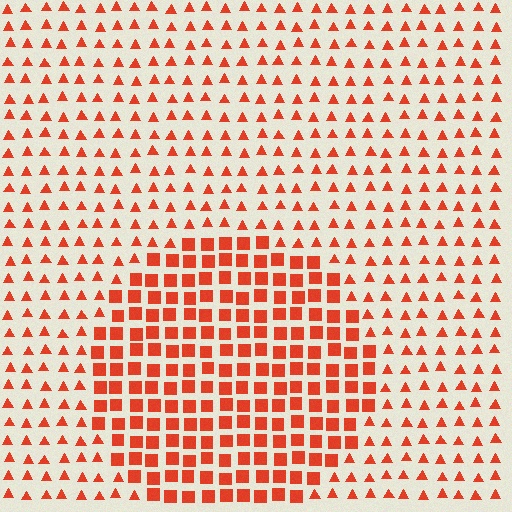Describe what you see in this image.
The image is filled with small red elements arranged in a uniform grid. A circle-shaped region contains squares, while the surrounding area contains triangles. The boundary is defined purely by the change in element shape.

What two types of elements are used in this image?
The image uses squares inside the circle region and triangles outside it.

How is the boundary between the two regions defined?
The boundary is defined by a change in element shape: squares inside vs. triangles outside. All elements share the same color and spacing.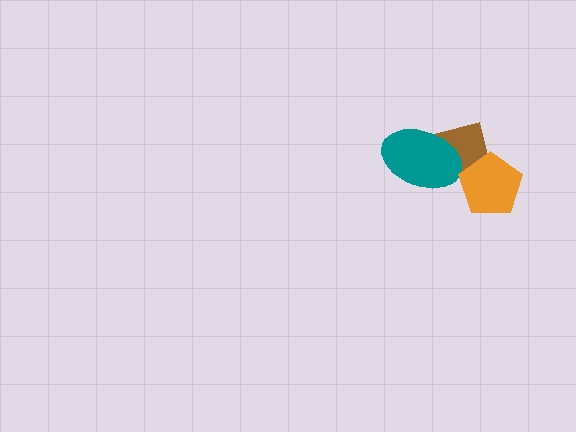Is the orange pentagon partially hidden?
No, no other shape covers it.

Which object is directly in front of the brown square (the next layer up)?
The teal ellipse is directly in front of the brown square.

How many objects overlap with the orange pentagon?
1 object overlaps with the orange pentagon.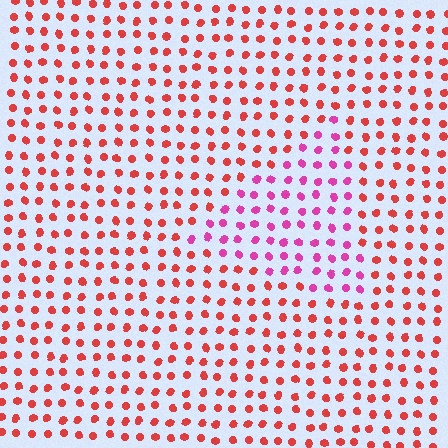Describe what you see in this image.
The image is filled with small red elements in a uniform arrangement. A triangle-shaped region is visible where the elements are tinted to a slightly different hue, forming a subtle color boundary.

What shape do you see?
I see a triangle.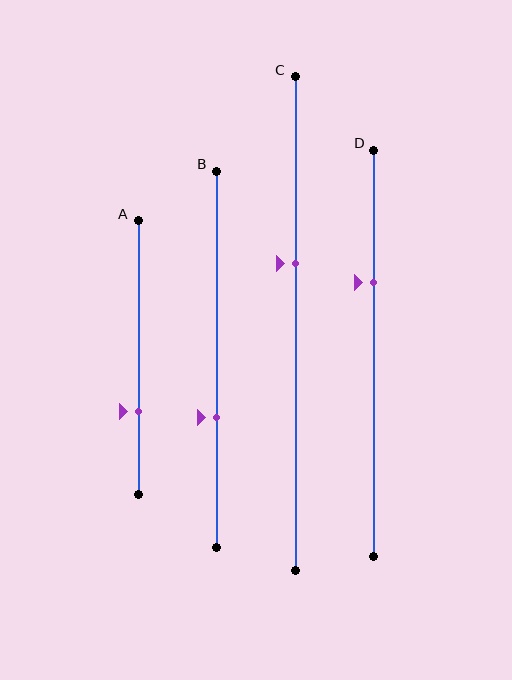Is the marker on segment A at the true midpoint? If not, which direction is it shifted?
No, the marker on segment A is shifted downward by about 20% of the segment length.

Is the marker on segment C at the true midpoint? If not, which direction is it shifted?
No, the marker on segment C is shifted upward by about 12% of the segment length.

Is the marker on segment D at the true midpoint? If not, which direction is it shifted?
No, the marker on segment D is shifted upward by about 17% of the segment length.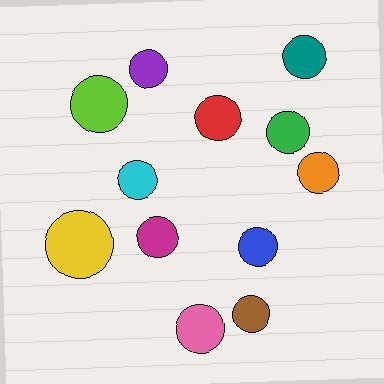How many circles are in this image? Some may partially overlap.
There are 12 circles.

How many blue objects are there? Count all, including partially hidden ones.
There is 1 blue object.